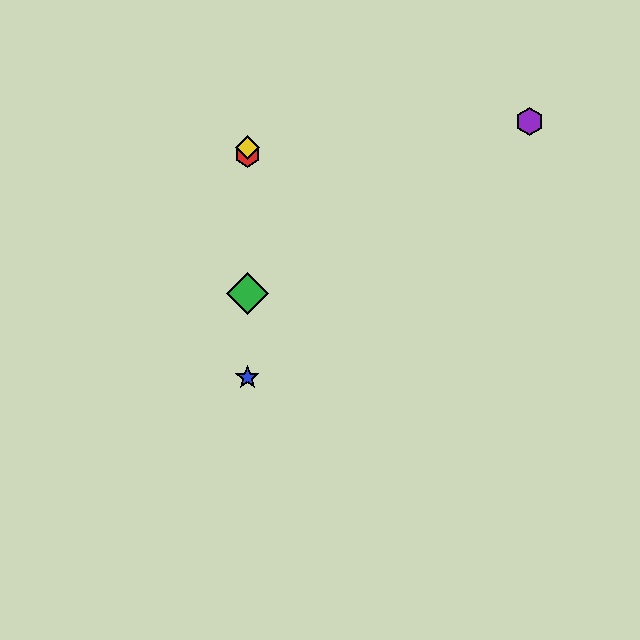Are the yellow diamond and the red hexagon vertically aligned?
Yes, both are at x≈247.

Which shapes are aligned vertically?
The red hexagon, the blue star, the green diamond, the yellow diamond are aligned vertically.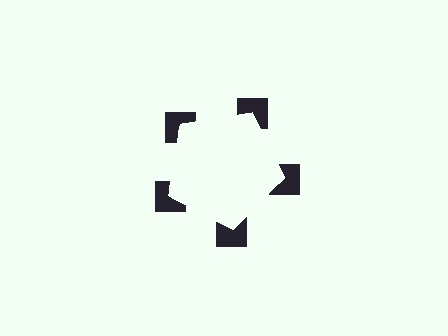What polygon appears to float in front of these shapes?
An illusory pentagon — its edges are inferred from the aligned wedge cuts in the notched squares, not physically drawn.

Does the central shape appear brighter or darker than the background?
It typically appears slightly brighter than the background, even though no actual brightness change is drawn.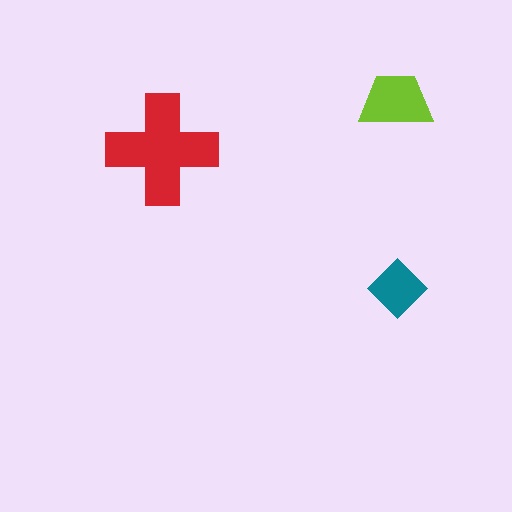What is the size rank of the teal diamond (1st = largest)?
3rd.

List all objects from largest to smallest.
The red cross, the lime trapezoid, the teal diamond.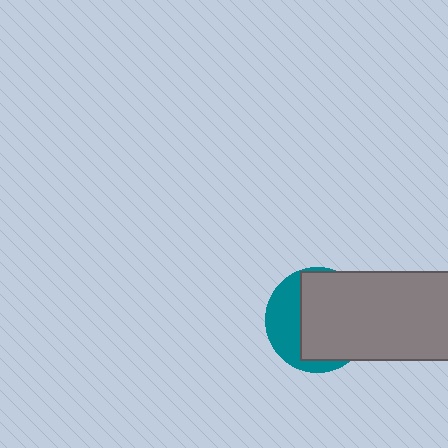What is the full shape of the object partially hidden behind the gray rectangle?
The partially hidden object is a teal circle.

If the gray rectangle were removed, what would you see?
You would see the complete teal circle.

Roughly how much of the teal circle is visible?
A small part of it is visible (roughly 35%).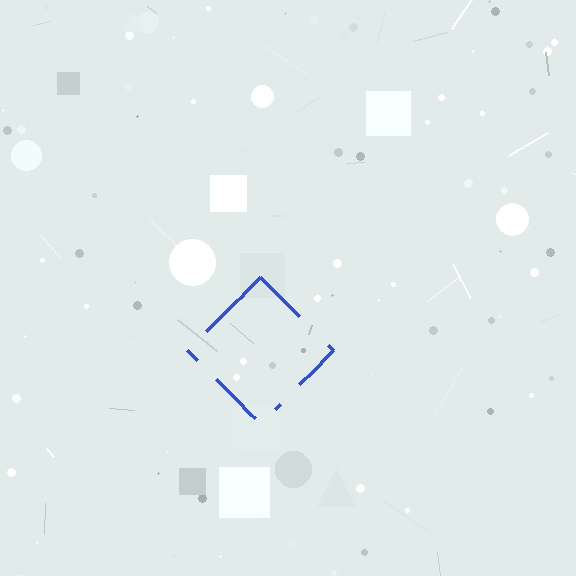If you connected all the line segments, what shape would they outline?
They would outline a diamond.